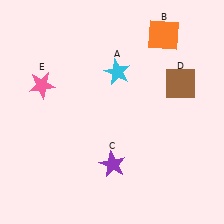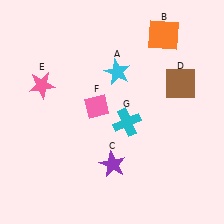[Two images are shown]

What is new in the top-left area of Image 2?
A pink diamond (F) was added in the top-left area of Image 2.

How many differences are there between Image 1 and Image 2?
There are 2 differences between the two images.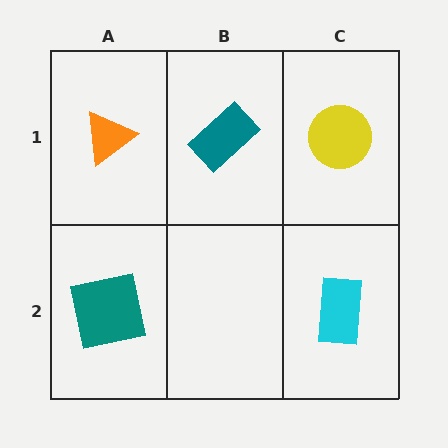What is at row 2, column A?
A teal square.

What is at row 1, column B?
A teal rectangle.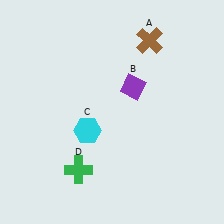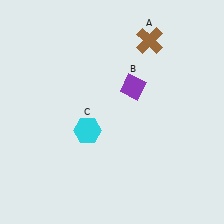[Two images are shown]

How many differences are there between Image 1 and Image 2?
There is 1 difference between the two images.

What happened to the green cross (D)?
The green cross (D) was removed in Image 2. It was in the bottom-left area of Image 1.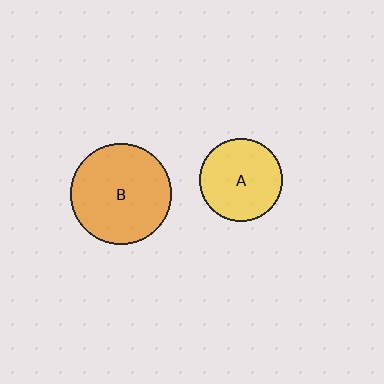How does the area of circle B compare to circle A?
Approximately 1.5 times.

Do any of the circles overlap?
No, none of the circles overlap.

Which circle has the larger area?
Circle B (orange).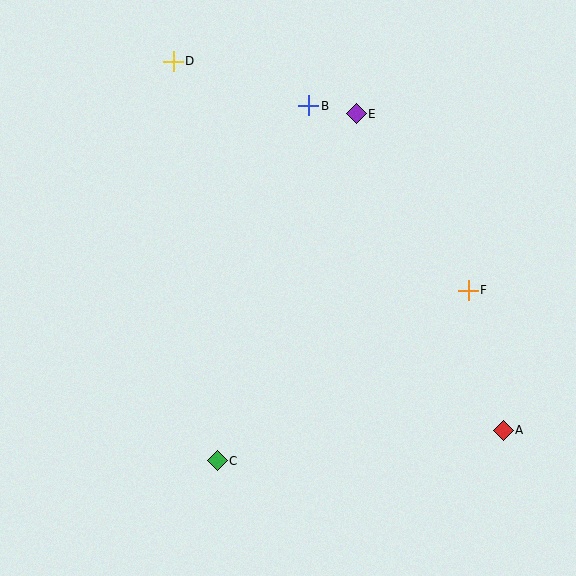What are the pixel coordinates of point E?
Point E is at (356, 114).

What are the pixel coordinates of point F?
Point F is at (468, 290).